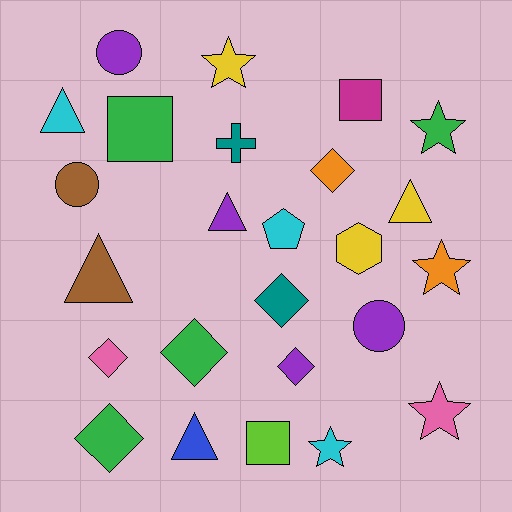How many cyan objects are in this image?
There are 3 cyan objects.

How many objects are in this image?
There are 25 objects.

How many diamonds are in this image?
There are 6 diamonds.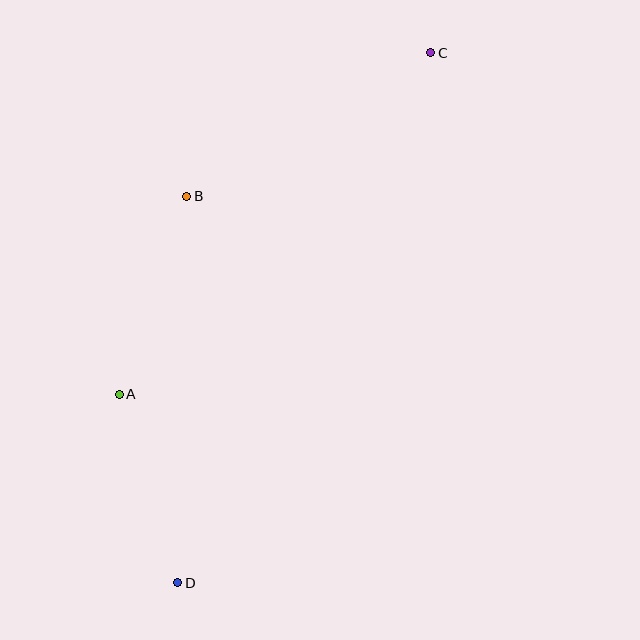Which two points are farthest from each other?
Points C and D are farthest from each other.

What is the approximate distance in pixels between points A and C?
The distance between A and C is approximately 462 pixels.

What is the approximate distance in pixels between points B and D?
The distance between B and D is approximately 387 pixels.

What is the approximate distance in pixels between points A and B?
The distance between A and B is approximately 209 pixels.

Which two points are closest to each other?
Points A and D are closest to each other.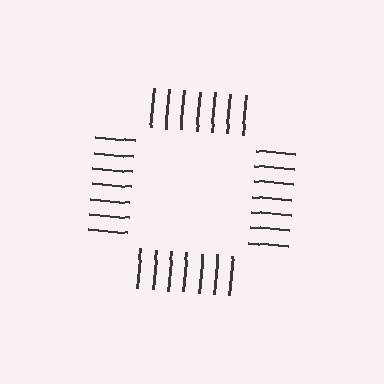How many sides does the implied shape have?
4 sides — the line-ends trace a square.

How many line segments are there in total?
28 — 7 along each of the 4 edges.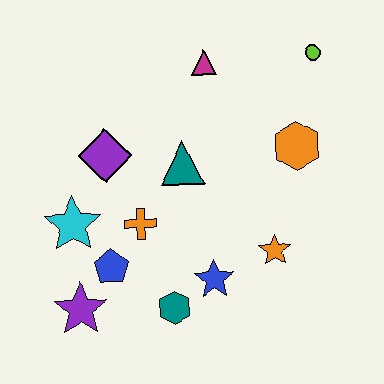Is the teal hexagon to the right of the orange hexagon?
No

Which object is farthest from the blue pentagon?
The lime circle is farthest from the blue pentagon.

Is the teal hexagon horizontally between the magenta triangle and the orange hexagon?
No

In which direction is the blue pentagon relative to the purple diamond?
The blue pentagon is below the purple diamond.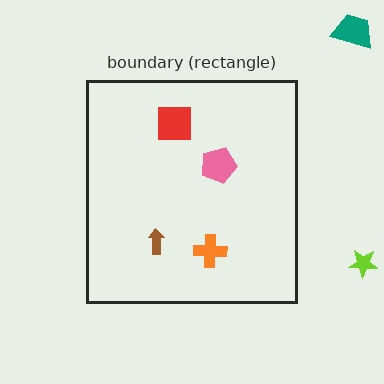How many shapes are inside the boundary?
4 inside, 2 outside.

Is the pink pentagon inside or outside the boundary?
Inside.